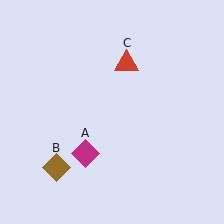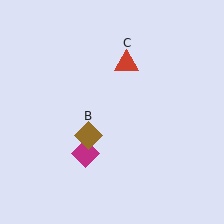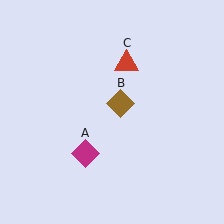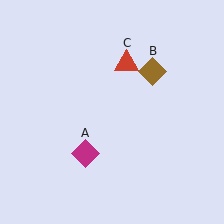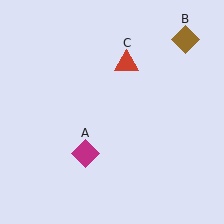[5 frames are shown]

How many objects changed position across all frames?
1 object changed position: brown diamond (object B).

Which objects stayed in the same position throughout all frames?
Magenta diamond (object A) and red triangle (object C) remained stationary.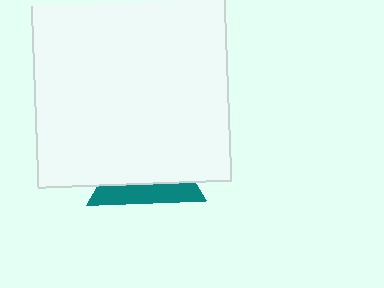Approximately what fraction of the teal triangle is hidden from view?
Roughly 69% of the teal triangle is hidden behind the white square.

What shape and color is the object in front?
The object in front is a white square.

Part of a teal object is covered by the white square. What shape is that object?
It is a triangle.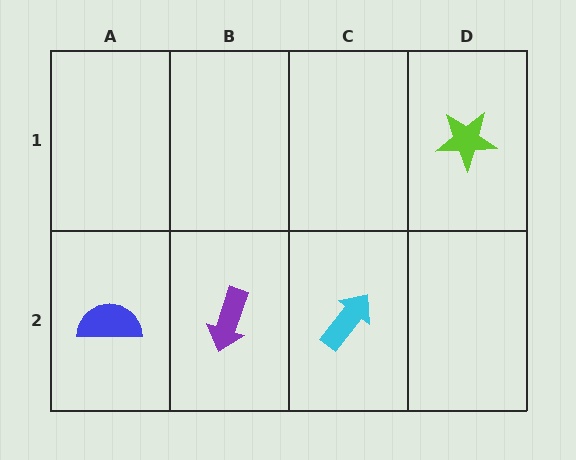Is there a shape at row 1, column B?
No, that cell is empty.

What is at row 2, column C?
A cyan arrow.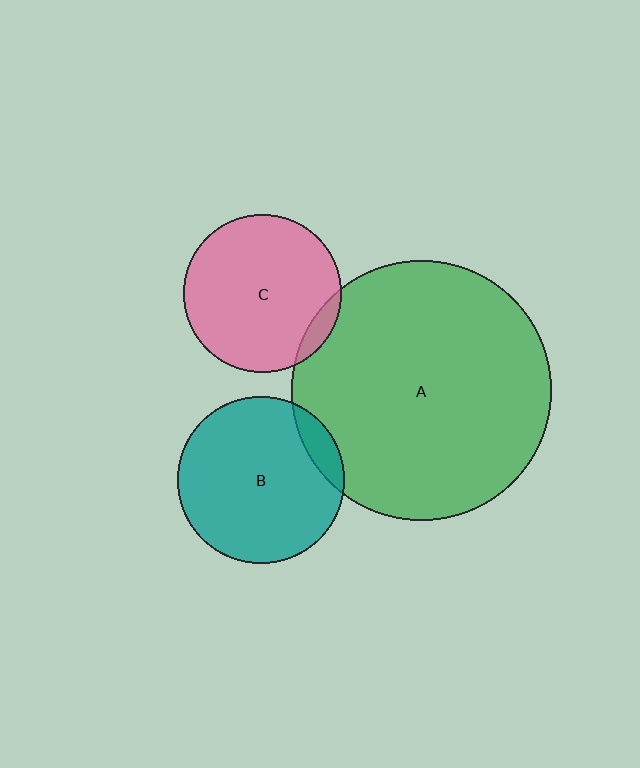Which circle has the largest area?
Circle A (green).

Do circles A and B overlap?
Yes.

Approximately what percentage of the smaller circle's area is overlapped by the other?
Approximately 10%.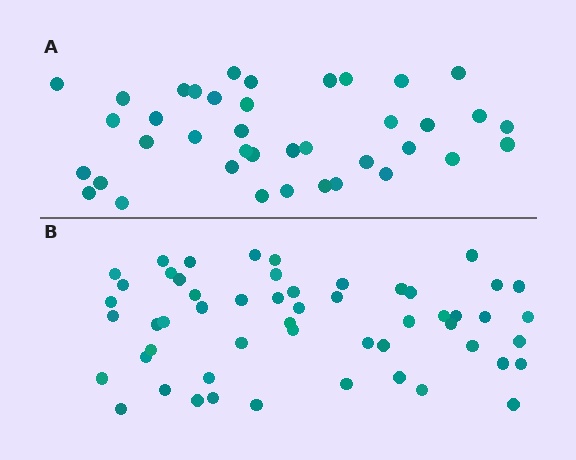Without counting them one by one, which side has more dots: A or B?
Region B (the bottom region) has more dots.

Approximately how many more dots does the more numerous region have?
Region B has approximately 15 more dots than region A.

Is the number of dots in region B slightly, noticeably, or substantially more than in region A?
Region B has noticeably more, but not dramatically so. The ratio is roughly 1.4 to 1.